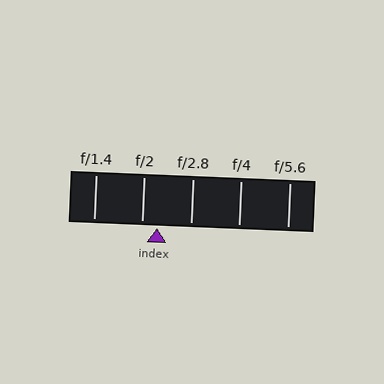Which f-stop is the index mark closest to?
The index mark is closest to f/2.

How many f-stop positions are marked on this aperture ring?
There are 5 f-stop positions marked.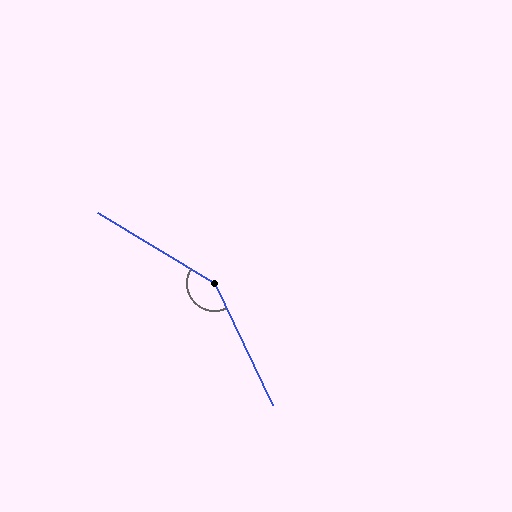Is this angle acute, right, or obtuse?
It is obtuse.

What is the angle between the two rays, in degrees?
Approximately 146 degrees.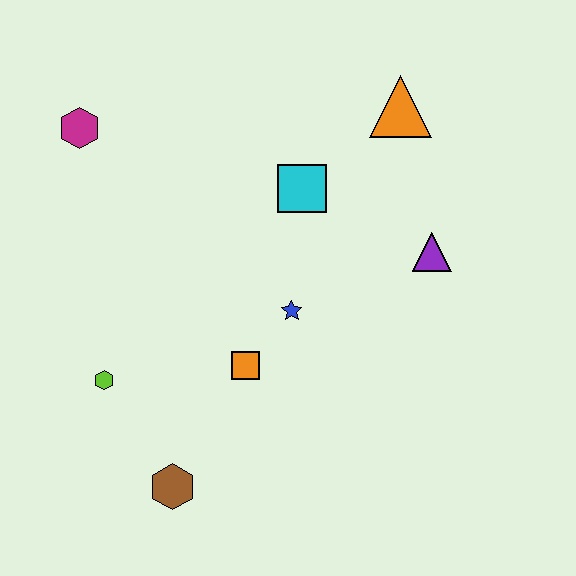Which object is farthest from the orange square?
The orange triangle is farthest from the orange square.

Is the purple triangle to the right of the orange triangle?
Yes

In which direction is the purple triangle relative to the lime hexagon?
The purple triangle is to the right of the lime hexagon.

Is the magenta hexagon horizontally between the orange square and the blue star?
No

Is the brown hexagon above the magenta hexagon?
No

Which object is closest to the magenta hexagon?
The cyan square is closest to the magenta hexagon.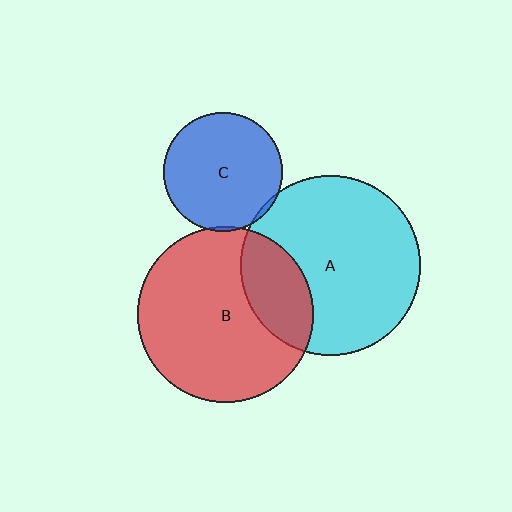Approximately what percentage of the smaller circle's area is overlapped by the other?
Approximately 5%.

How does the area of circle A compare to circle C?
Approximately 2.3 times.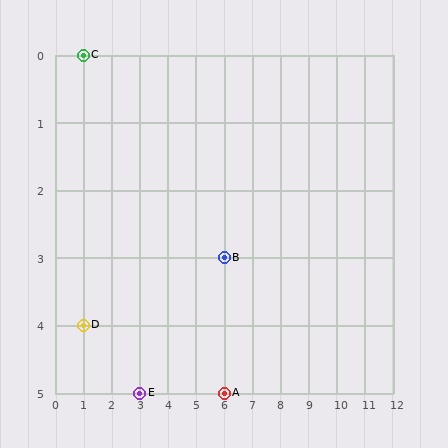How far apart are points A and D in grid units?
Points A and D are 5 columns and 1 row apart (about 5.1 grid units diagonally).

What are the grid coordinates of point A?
Point A is at grid coordinates (6, 5).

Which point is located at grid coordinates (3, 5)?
Point E is at (3, 5).